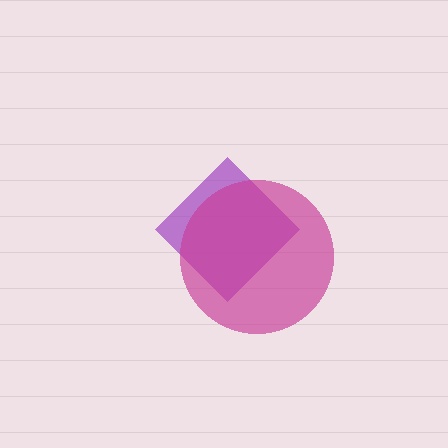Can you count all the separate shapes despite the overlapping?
Yes, there are 2 separate shapes.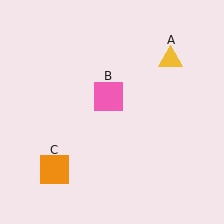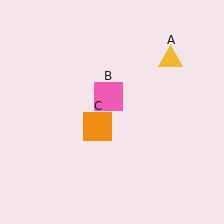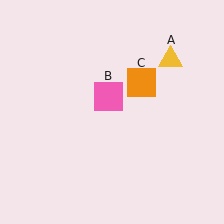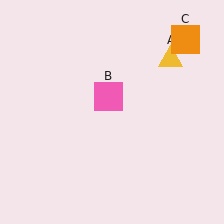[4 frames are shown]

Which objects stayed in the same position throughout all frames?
Yellow triangle (object A) and pink square (object B) remained stationary.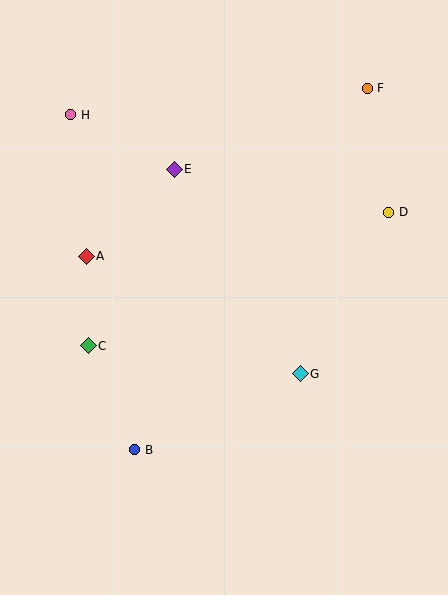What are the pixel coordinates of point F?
Point F is at (367, 88).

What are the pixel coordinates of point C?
Point C is at (88, 346).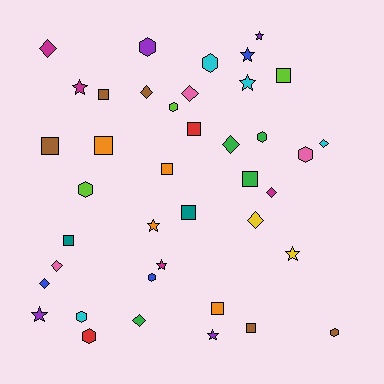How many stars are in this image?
There are 9 stars.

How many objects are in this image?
There are 40 objects.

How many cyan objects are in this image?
There are 4 cyan objects.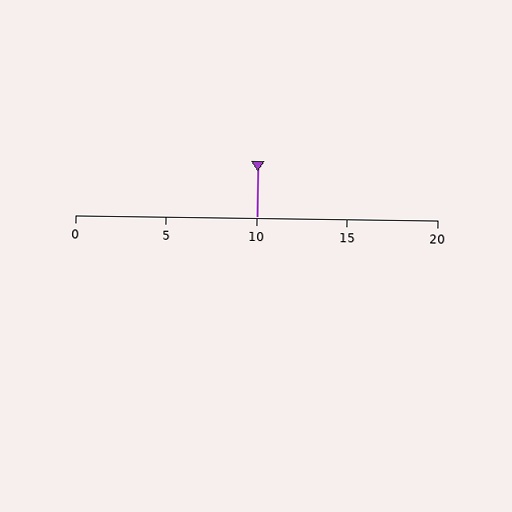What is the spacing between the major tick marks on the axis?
The major ticks are spaced 5 apart.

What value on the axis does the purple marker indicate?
The marker indicates approximately 10.